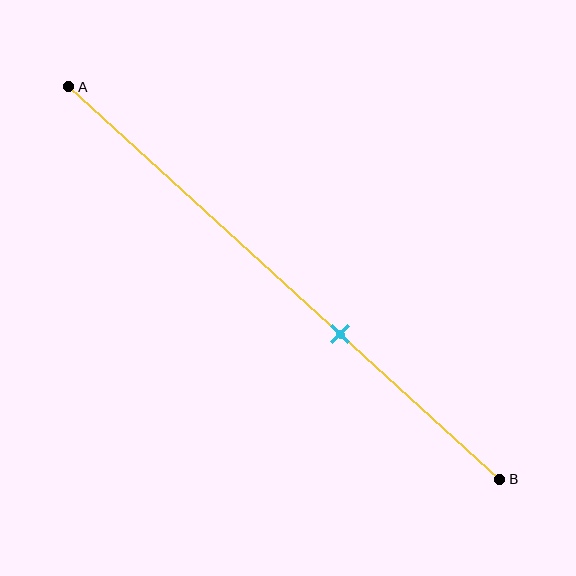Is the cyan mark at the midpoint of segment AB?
No, the mark is at about 65% from A, not at the 50% midpoint.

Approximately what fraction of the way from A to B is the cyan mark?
The cyan mark is approximately 65% of the way from A to B.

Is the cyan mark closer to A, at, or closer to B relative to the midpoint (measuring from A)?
The cyan mark is closer to point B than the midpoint of segment AB.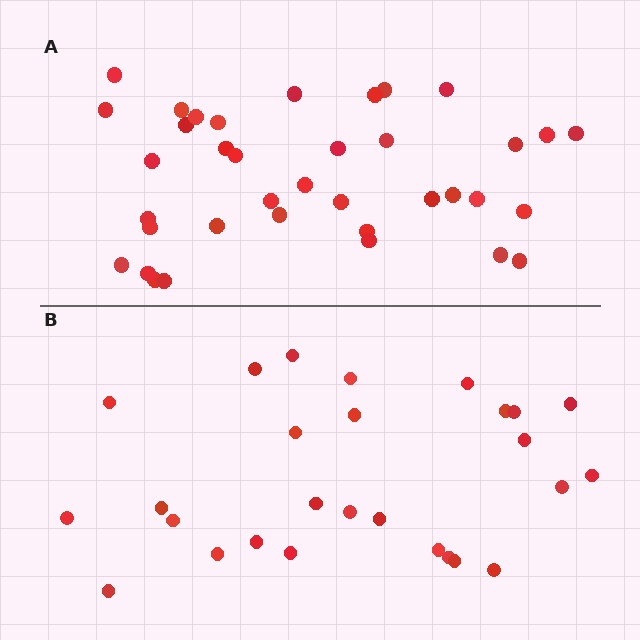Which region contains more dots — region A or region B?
Region A (the top region) has more dots.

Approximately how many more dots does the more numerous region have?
Region A has roughly 10 or so more dots than region B.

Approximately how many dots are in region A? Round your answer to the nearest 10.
About 40 dots. (The exact count is 37, which rounds to 40.)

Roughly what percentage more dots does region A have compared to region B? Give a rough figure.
About 35% more.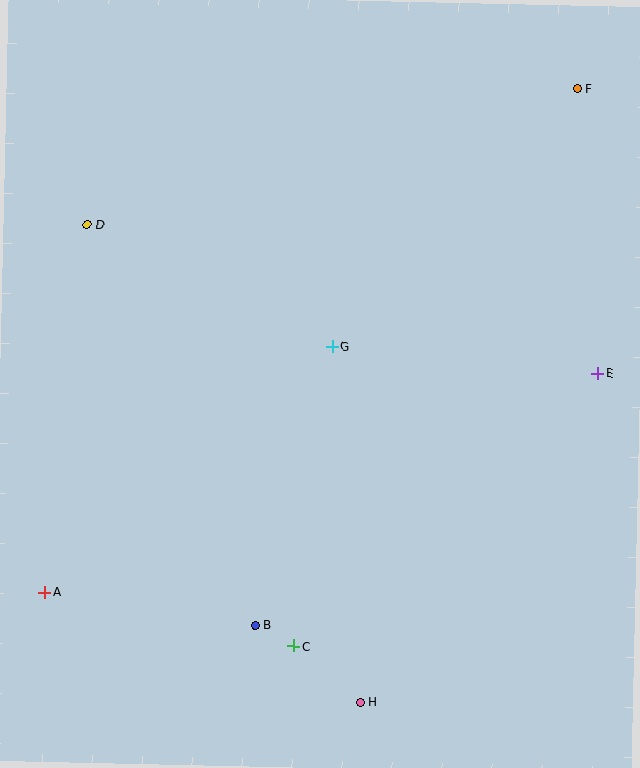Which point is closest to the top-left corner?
Point D is closest to the top-left corner.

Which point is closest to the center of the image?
Point G at (332, 346) is closest to the center.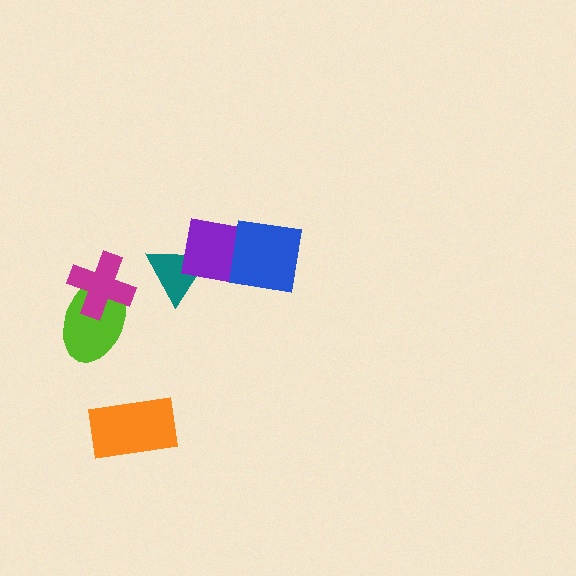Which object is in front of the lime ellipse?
The magenta cross is in front of the lime ellipse.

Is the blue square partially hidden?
No, no other shape covers it.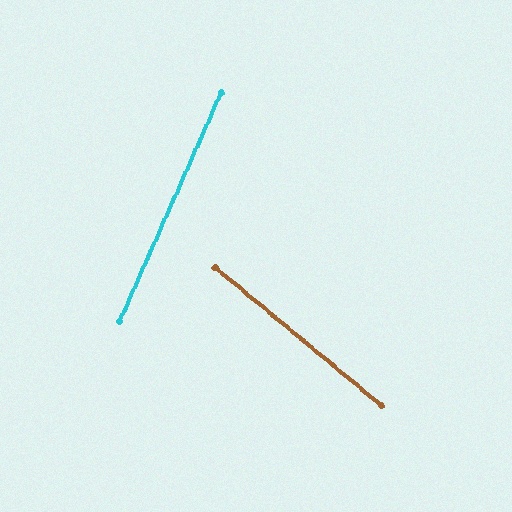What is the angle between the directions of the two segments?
Approximately 74 degrees.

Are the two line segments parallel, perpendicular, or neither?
Neither parallel nor perpendicular — they differ by about 74°.